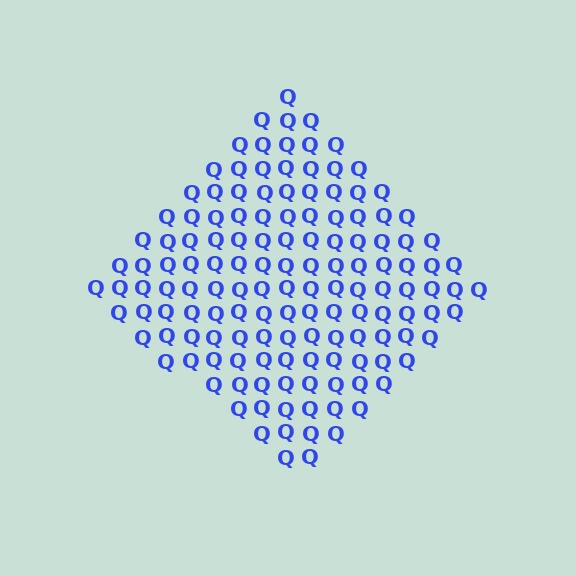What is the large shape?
The large shape is a diamond.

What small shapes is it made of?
It is made of small letter Q's.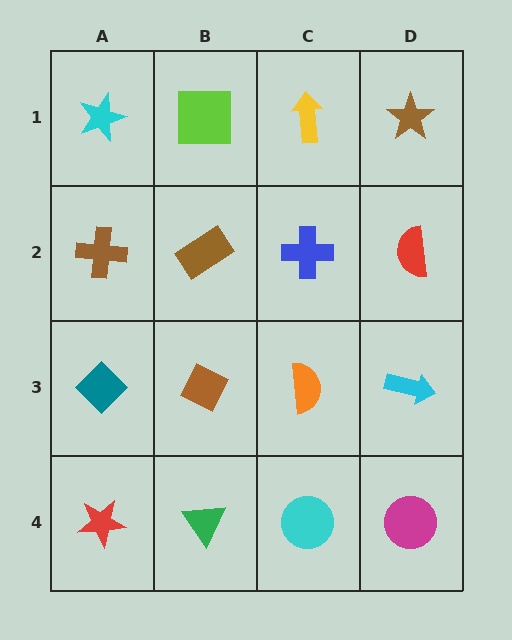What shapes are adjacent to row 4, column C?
An orange semicircle (row 3, column C), a green triangle (row 4, column B), a magenta circle (row 4, column D).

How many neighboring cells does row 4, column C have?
3.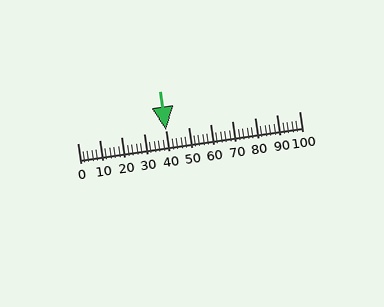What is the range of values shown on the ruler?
The ruler shows values from 0 to 100.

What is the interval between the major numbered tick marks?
The major tick marks are spaced 10 units apart.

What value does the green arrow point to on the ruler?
The green arrow points to approximately 40.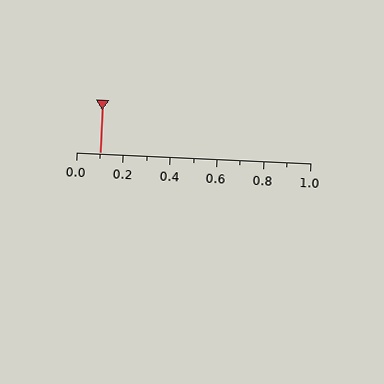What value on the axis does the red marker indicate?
The marker indicates approximately 0.1.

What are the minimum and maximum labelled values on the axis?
The axis runs from 0.0 to 1.0.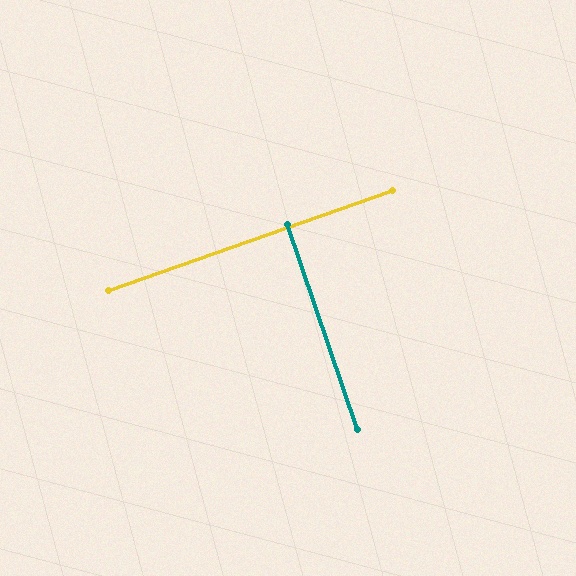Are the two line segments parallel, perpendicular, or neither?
Perpendicular — they meet at approximately 89°.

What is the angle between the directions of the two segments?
Approximately 89 degrees.